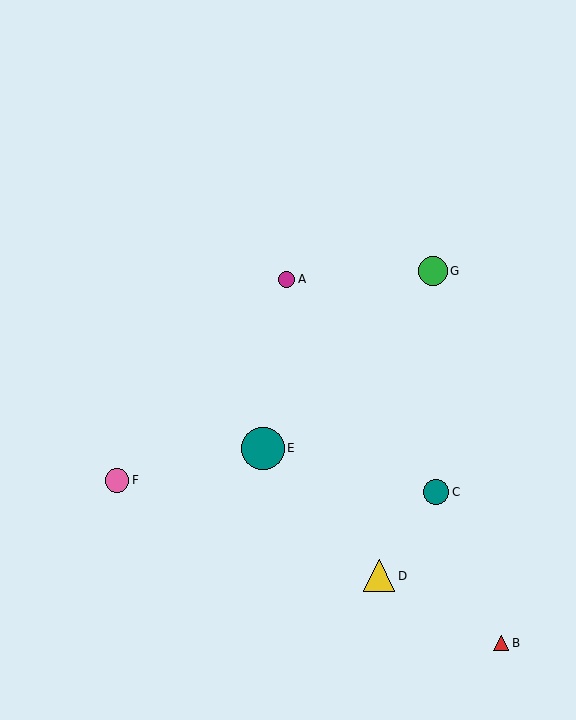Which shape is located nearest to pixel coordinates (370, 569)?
The yellow triangle (labeled D) at (379, 576) is nearest to that location.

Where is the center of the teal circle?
The center of the teal circle is at (436, 492).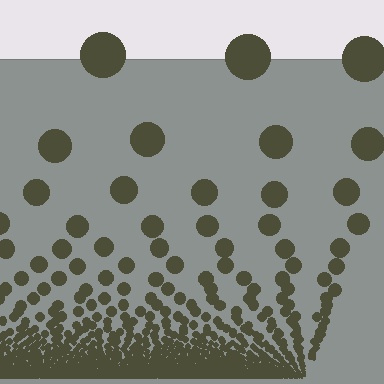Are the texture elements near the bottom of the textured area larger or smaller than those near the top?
Smaller. The gradient is inverted — elements near the bottom are smaller and denser.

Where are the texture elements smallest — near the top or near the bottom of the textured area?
Near the bottom.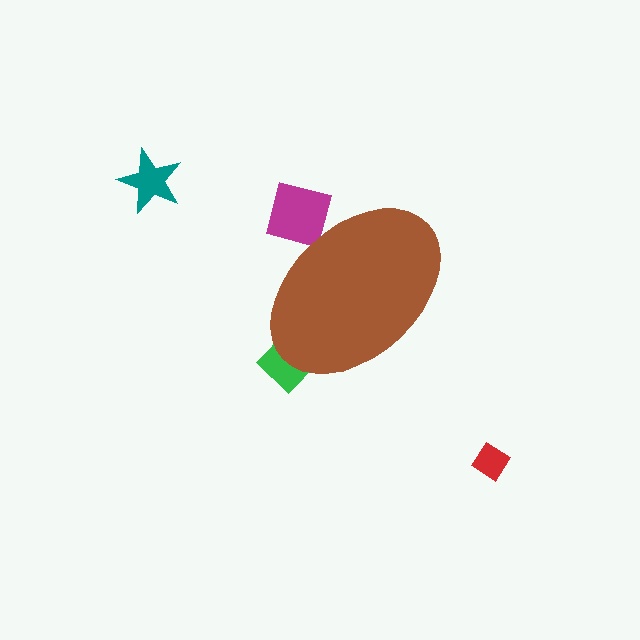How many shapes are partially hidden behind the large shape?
2 shapes are partially hidden.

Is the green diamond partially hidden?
Yes, the green diamond is partially hidden behind the brown ellipse.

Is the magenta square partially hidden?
Yes, the magenta square is partially hidden behind the brown ellipse.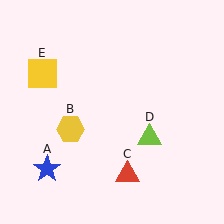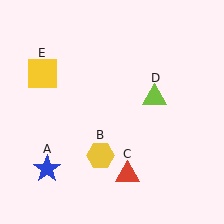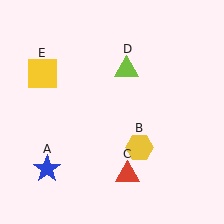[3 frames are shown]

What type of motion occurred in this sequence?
The yellow hexagon (object B), lime triangle (object D) rotated counterclockwise around the center of the scene.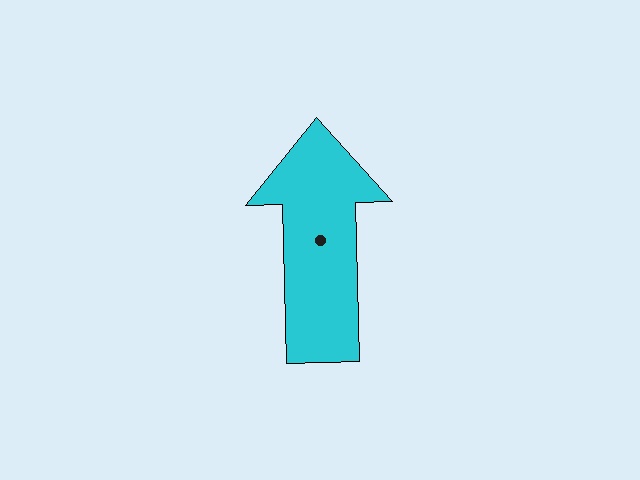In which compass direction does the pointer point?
North.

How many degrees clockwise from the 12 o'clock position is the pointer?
Approximately 359 degrees.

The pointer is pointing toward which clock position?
Roughly 12 o'clock.